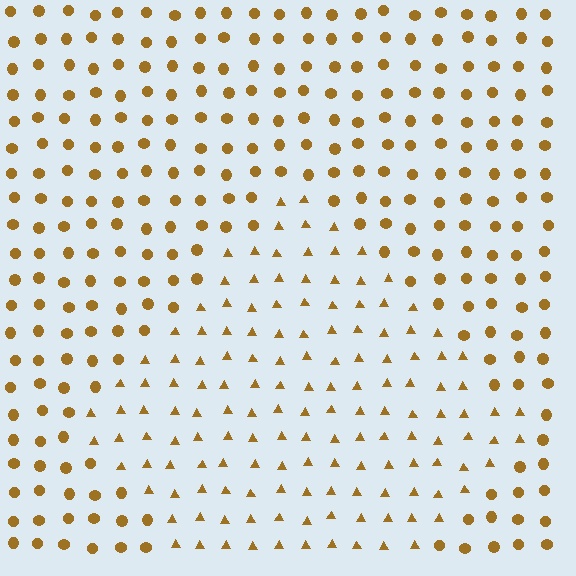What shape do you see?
I see a diamond.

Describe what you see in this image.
The image is filled with small brown elements arranged in a uniform grid. A diamond-shaped region contains triangles, while the surrounding area contains circles. The boundary is defined purely by the change in element shape.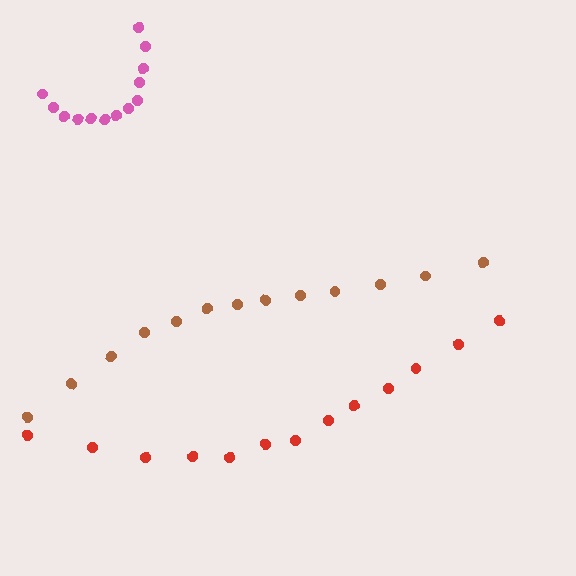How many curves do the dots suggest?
There are 3 distinct paths.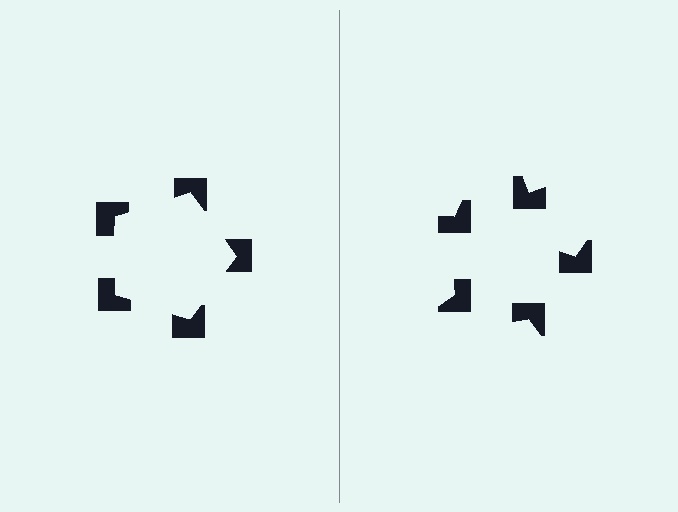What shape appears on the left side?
An illusory pentagon.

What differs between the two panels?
The notched squares are positioned identically on both sides; only the wedge orientations differ. On the left they align to a pentagon; on the right they are misaligned.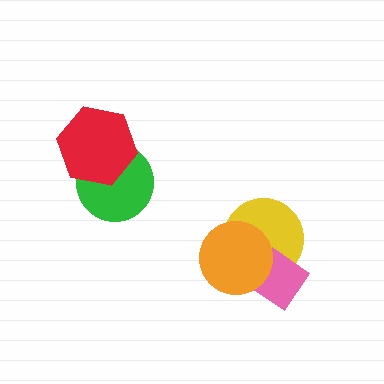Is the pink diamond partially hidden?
Yes, it is partially covered by another shape.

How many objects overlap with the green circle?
1 object overlaps with the green circle.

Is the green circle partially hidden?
Yes, it is partially covered by another shape.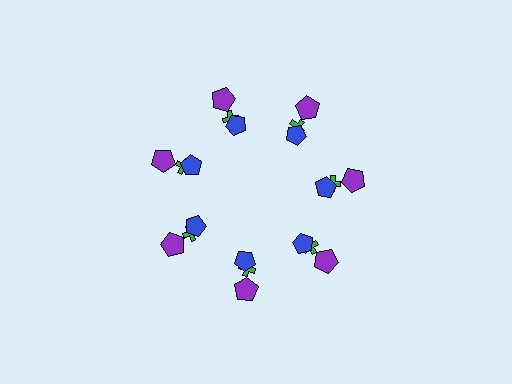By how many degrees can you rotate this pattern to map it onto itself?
The pattern maps onto itself every 51 degrees of rotation.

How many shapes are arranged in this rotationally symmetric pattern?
There are 21 shapes, arranged in 7 groups of 3.